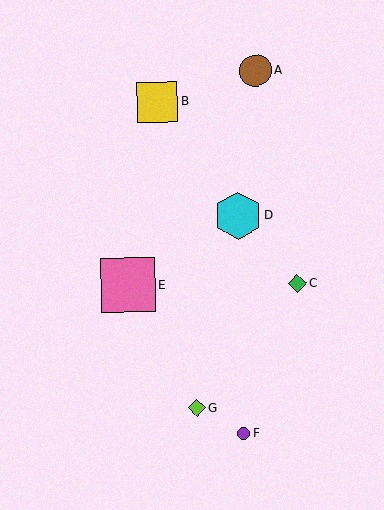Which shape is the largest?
The pink square (labeled E) is the largest.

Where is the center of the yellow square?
The center of the yellow square is at (157, 102).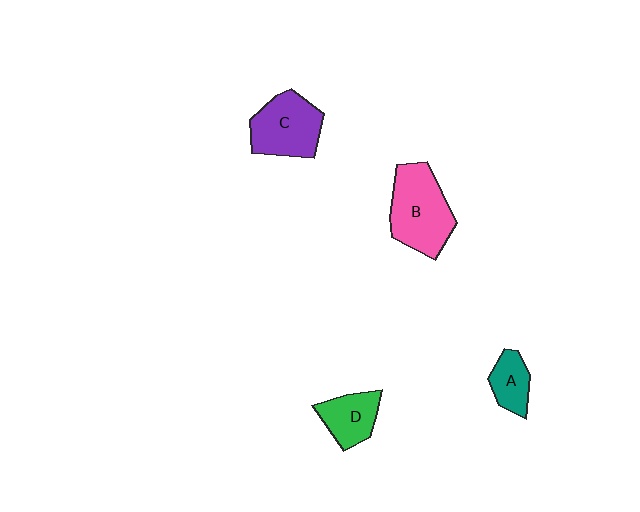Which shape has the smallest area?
Shape A (teal).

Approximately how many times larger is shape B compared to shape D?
Approximately 1.7 times.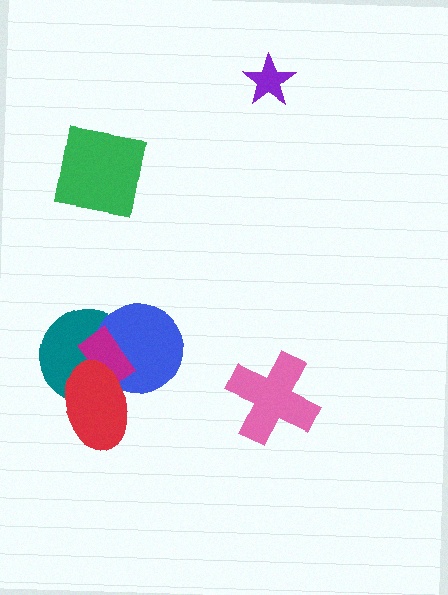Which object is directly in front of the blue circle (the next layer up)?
The magenta rectangle is directly in front of the blue circle.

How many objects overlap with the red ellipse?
3 objects overlap with the red ellipse.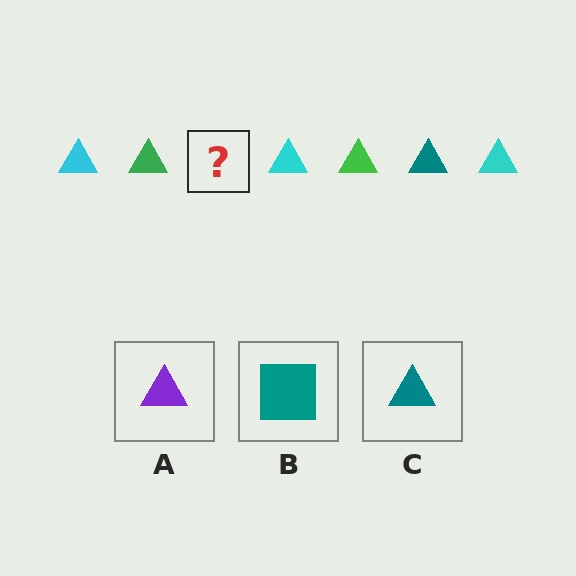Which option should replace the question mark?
Option C.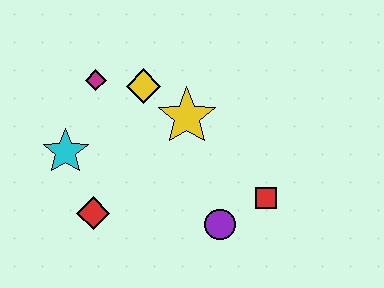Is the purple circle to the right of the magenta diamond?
Yes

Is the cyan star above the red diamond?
Yes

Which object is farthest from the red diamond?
The red square is farthest from the red diamond.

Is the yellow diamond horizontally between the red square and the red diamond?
Yes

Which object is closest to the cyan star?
The red diamond is closest to the cyan star.